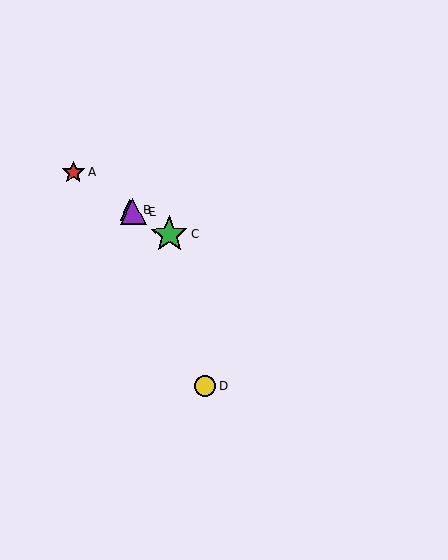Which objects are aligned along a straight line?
Objects A, B, C, E are aligned along a straight line.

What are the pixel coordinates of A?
Object A is at (74, 173).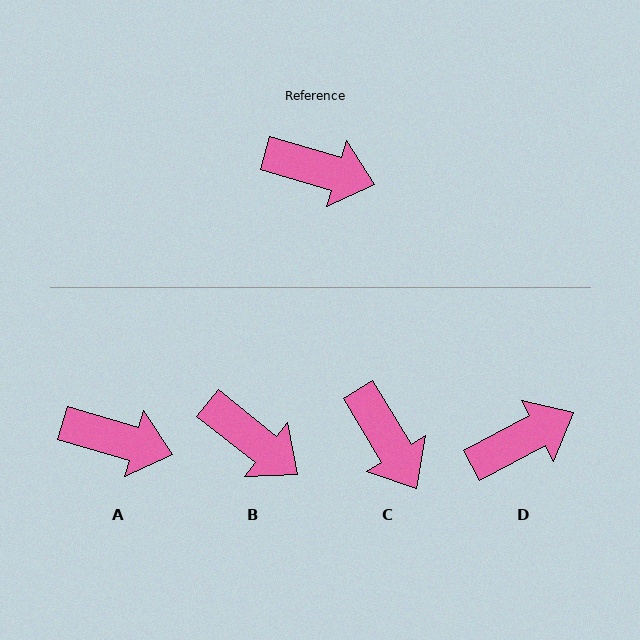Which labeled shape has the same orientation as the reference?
A.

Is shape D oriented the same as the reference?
No, it is off by about 44 degrees.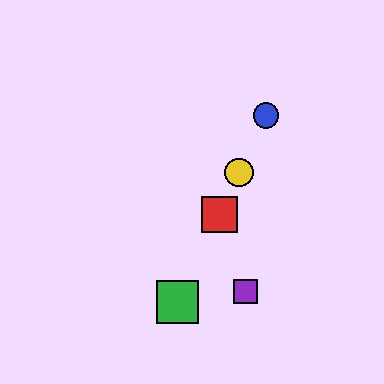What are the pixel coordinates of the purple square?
The purple square is at (246, 292).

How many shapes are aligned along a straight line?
4 shapes (the red square, the blue circle, the green square, the yellow circle) are aligned along a straight line.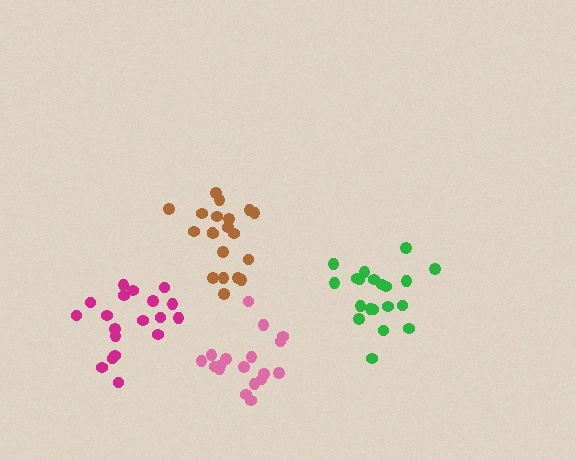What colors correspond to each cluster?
The clusters are colored: magenta, pink, green, brown.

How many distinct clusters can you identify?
There are 4 distinct clusters.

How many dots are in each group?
Group 1: 19 dots, Group 2: 18 dots, Group 3: 20 dots, Group 4: 20 dots (77 total).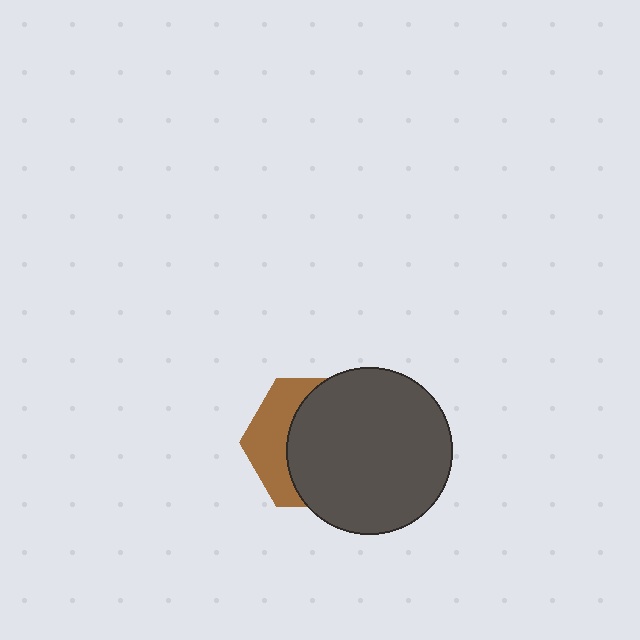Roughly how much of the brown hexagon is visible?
A small part of it is visible (roughly 34%).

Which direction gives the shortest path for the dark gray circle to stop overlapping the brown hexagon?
Moving right gives the shortest separation.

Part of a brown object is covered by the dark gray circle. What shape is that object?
It is a hexagon.